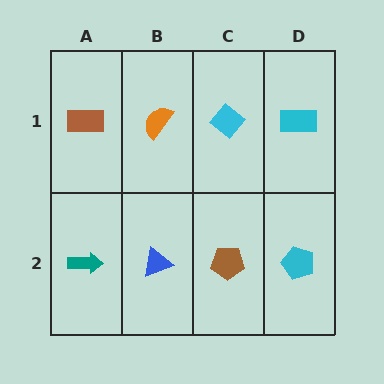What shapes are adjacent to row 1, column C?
A brown pentagon (row 2, column C), an orange semicircle (row 1, column B), a cyan rectangle (row 1, column D).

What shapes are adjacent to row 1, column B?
A blue triangle (row 2, column B), a brown rectangle (row 1, column A), a cyan diamond (row 1, column C).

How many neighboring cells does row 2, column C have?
3.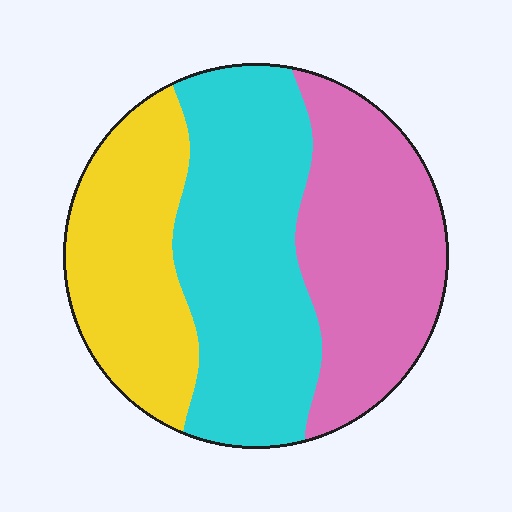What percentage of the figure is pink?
Pink takes up between a quarter and a half of the figure.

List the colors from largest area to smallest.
From largest to smallest: cyan, pink, yellow.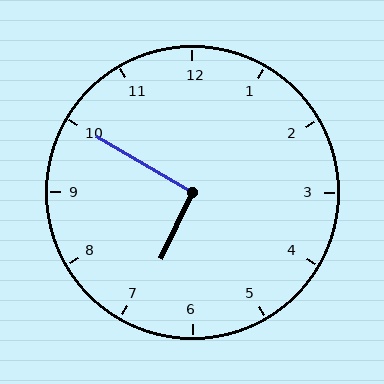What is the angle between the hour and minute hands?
Approximately 95 degrees.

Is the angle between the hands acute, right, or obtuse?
It is right.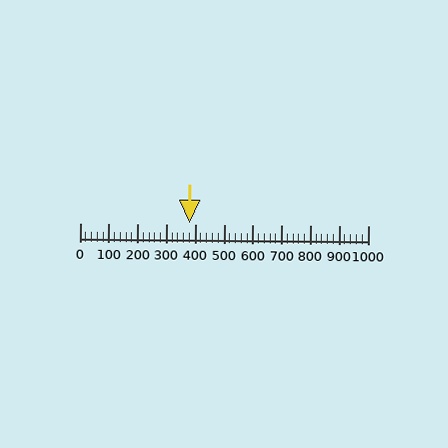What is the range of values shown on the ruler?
The ruler shows values from 0 to 1000.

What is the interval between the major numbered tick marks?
The major tick marks are spaced 100 units apart.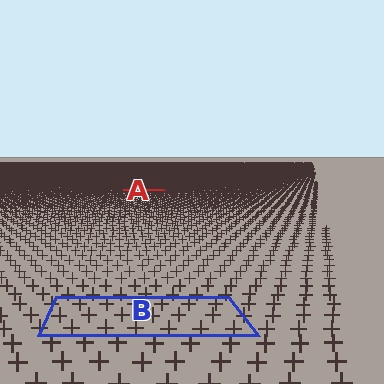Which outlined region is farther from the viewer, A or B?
Region A is farther from the viewer — the texture elements inside it appear smaller and more densely packed.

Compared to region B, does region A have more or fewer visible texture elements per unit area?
Region A has more texture elements per unit area — they are packed more densely because it is farther away.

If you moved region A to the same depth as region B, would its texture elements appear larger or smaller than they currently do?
They would appear larger. At a closer depth, the same texture elements are projected at a bigger on-screen size.